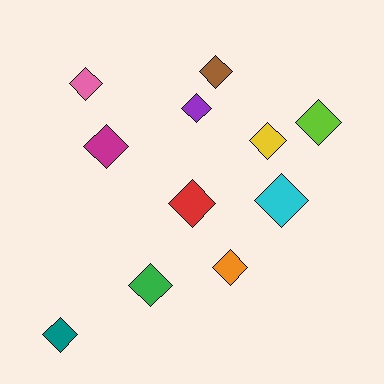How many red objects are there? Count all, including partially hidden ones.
There is 1 red object.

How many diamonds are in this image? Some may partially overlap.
There are 11 diamonds.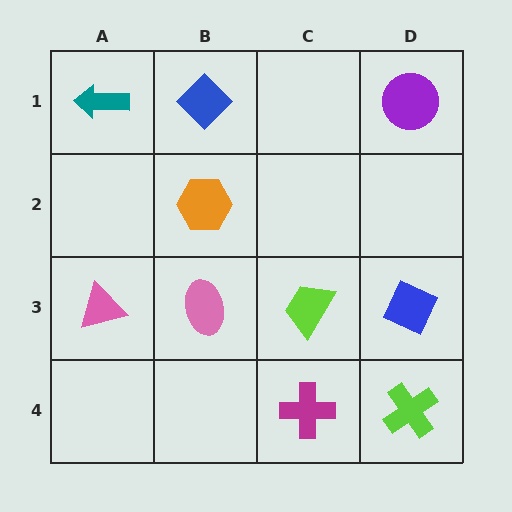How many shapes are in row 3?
4 shapes.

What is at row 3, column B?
A pink ellipse.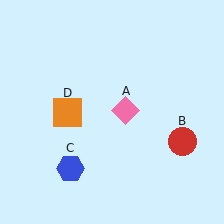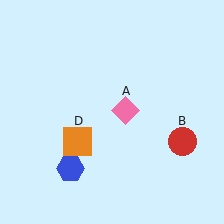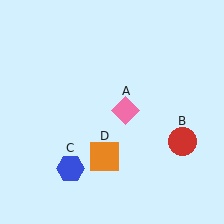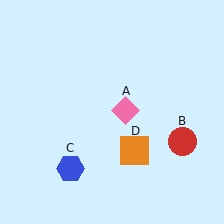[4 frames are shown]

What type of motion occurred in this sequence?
The orange square (object D) rotated counterclockwise around the center of the scene.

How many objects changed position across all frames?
1 object changed position: orange square (object D).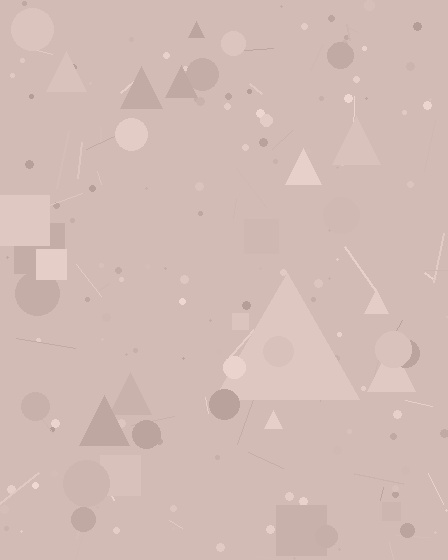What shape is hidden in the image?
A triangle is hidden in the image.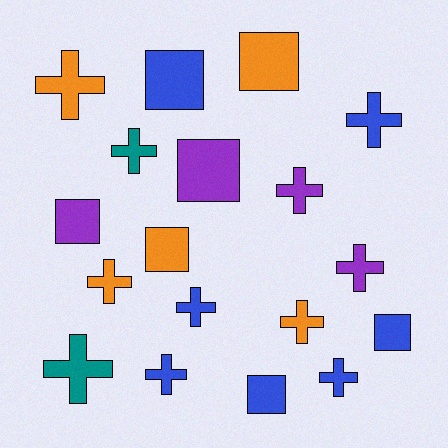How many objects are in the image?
There are 18 objects.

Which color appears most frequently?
Blue, with 7 objects.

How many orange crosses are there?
There are 3 orange crosses.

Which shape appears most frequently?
Cross, with 11 objects.